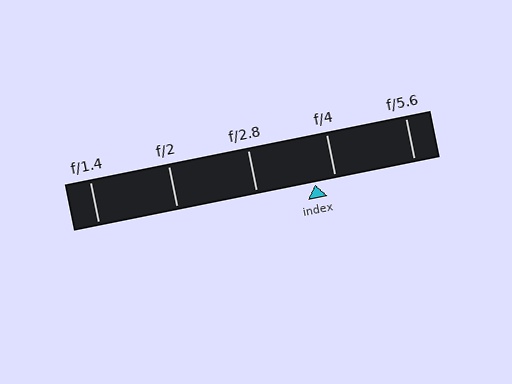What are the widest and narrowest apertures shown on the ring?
The widest aperture shown is f/1.4 and the narrowest is f/5.6.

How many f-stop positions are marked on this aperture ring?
There are 5 f-stop positions marked.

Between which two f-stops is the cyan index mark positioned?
The index mark is between f/2.8 and f/4.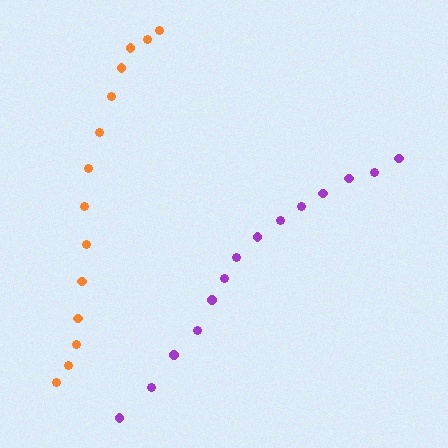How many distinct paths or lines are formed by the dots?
There are 2 distinct paths.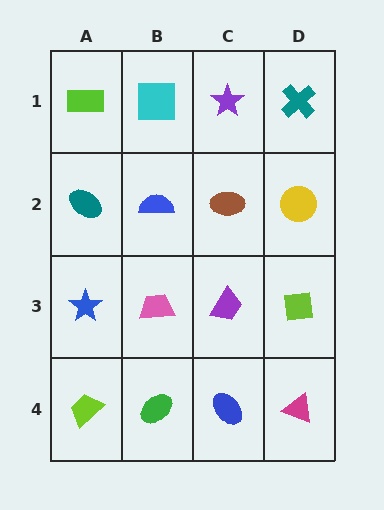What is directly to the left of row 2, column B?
A teal ellipse.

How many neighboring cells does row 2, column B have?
4.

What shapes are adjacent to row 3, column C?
A brown ellipse (row 2, column C), a blue ellipse (row 4, column C), a pink trapezoid (row 3, column B), a lime square (row 3, column D).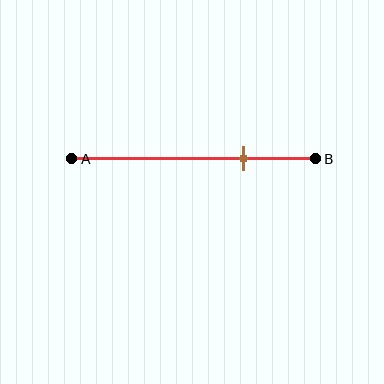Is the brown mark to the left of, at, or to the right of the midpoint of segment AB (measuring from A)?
The brown mark is to the right of the midpoint of segment AB.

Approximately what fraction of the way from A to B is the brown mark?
The brown mark is approximately 70% of the way from A to B.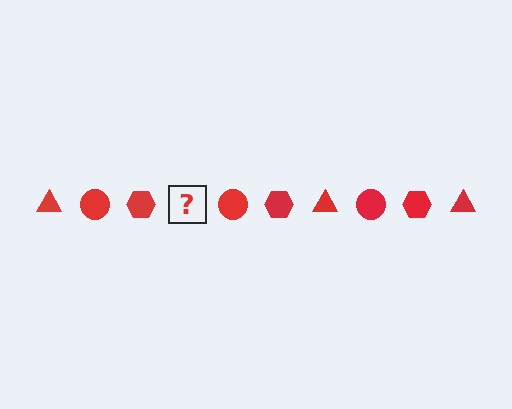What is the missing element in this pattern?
The missing element is a red triangle.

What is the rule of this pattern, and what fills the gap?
The rule is that the pattern cycles through triangle, circle, hexagon shapes in red. The gap should be filled with a red triangle.